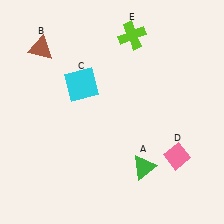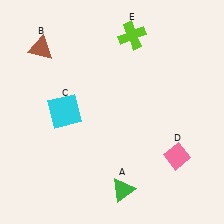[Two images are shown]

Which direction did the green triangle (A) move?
The green triangle (A) moved down.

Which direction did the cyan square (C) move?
The cyan square (C) moved down.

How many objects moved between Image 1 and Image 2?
2 objects moved between the two images.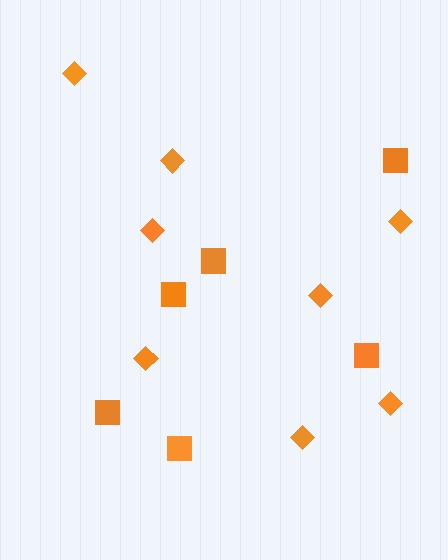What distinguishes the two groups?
There are 2 groups: one group of squares (6) and one group of diamonds (8).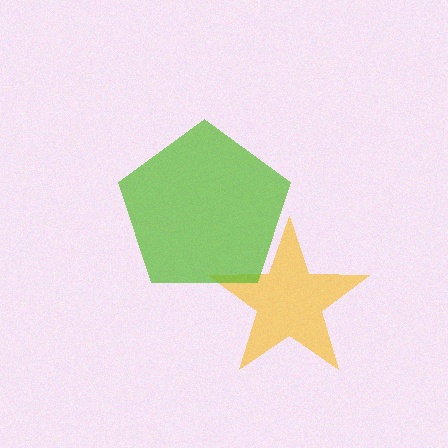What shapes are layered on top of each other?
The layered shapes are: a yellow star, a lime pentagon.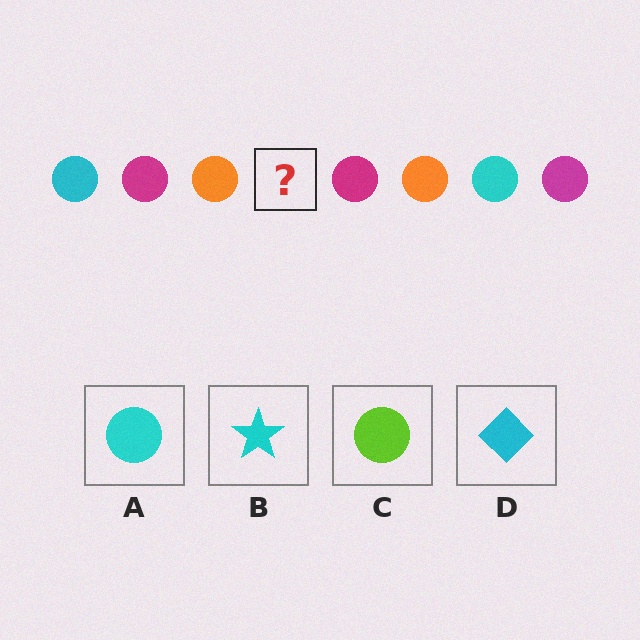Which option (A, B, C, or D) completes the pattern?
A.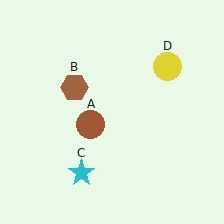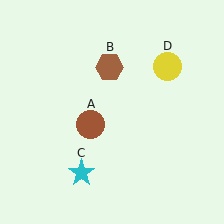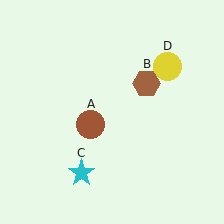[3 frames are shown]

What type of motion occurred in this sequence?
The brown hexagon (object B) rotated clockwise around the center of the scene.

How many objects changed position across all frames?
1 object changed position: brown hexagon (object B).